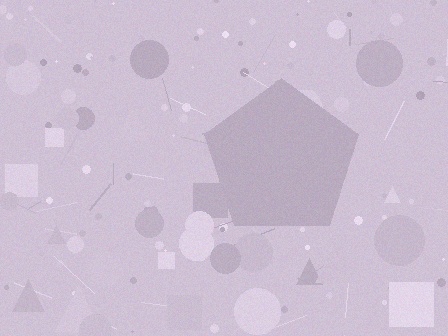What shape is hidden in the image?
A pentagon is hidden in the image.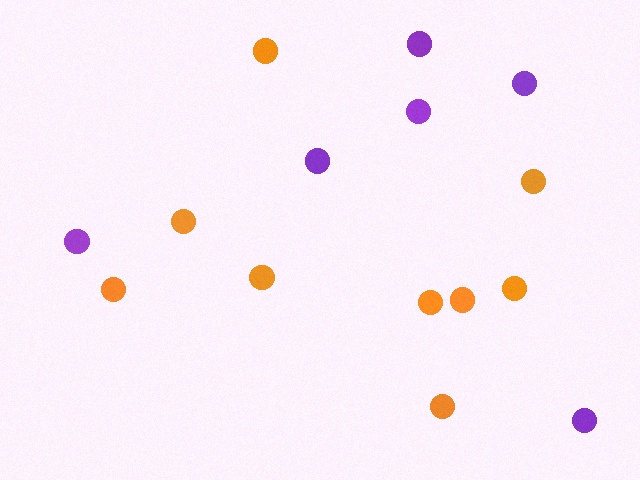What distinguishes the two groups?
There are 2 groups: one group of purple circles (6) and one group of orange circles (9).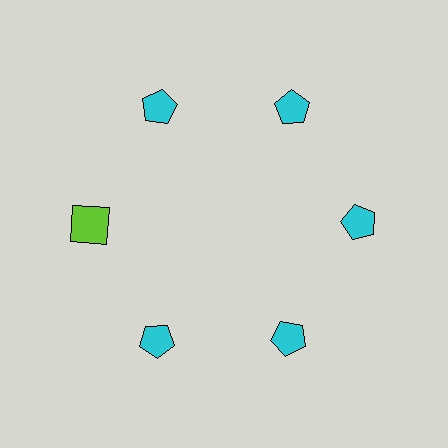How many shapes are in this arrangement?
There are 6 shapes arranged in a ring pattern.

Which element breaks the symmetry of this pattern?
The lime square at roughly the 9 o'clock position breaks the symmetry. All other shapes are cyan pentagons.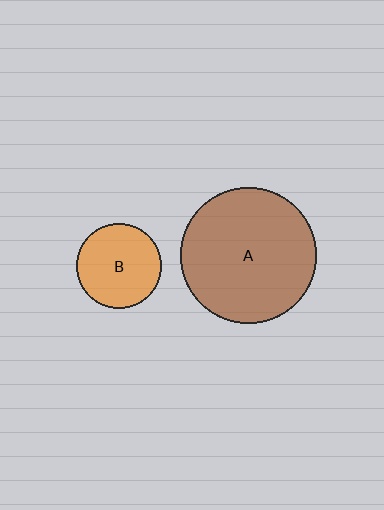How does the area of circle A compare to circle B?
Approximately 2.5 times.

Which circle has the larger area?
Circle A (brown).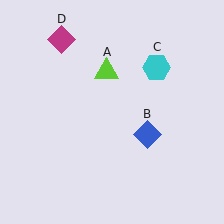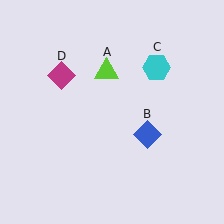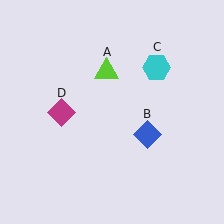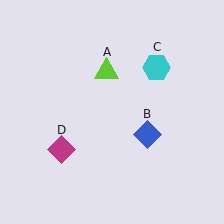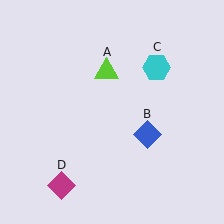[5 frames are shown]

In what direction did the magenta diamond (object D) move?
The magenta diamond (object D) moved down.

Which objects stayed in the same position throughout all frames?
Lime triangle (object A) and blue diamond (object B) and cyan hexagon (object C) remained stationary.